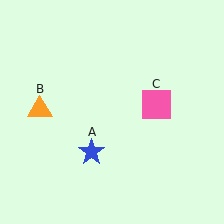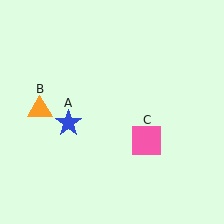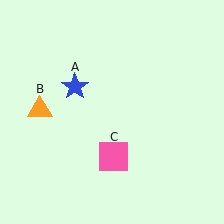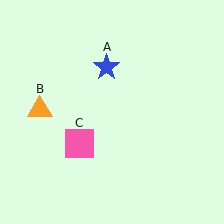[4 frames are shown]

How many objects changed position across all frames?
2 objects changed position: blue star (object A), pink square (object C).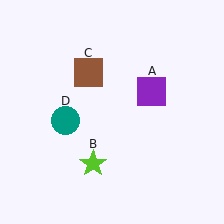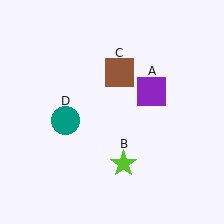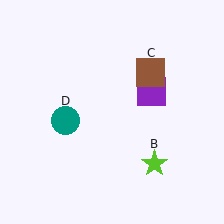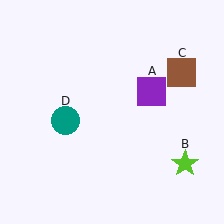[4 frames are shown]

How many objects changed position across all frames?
2 objects changed position: lime star (object B), brown square (object C).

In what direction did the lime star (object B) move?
The lime star (object B) moved right.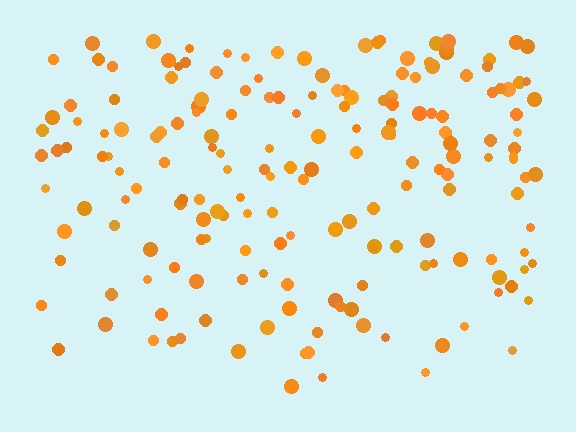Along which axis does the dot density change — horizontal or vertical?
Vertical.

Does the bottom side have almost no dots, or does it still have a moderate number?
Still a moderate number, just noticeably fewer than the top.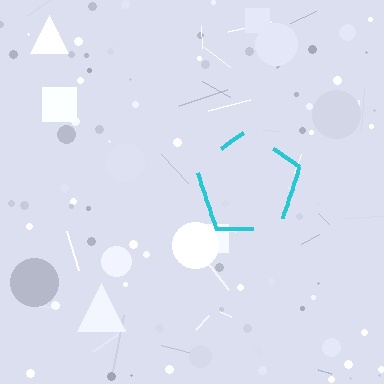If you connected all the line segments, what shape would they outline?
They would outline a pentagon.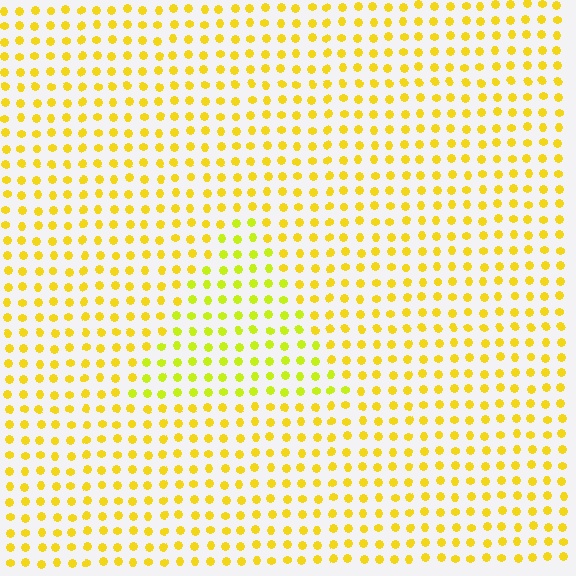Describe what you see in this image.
The image is filled with small yellow elements in a uniform arrangement. A triangle-shaped region is visible where the elements are tinted to a slightly different hue, forming a subtle color boundary.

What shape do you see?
I see a triangle.